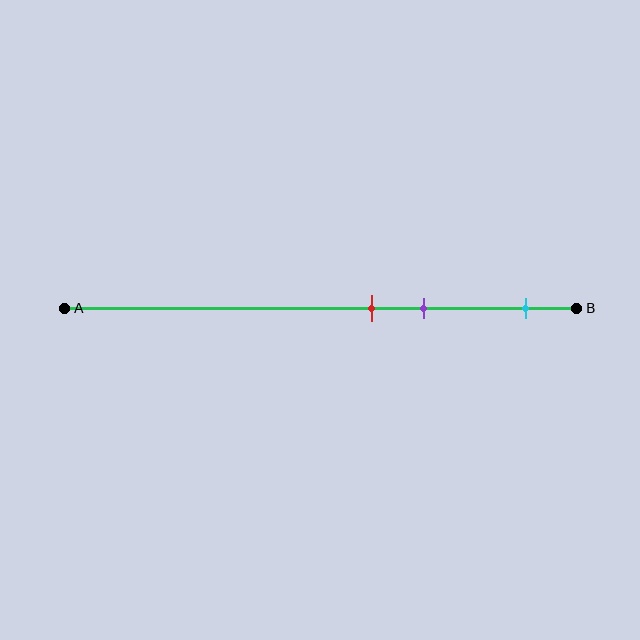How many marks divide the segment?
There are 3 marks dividing the segment.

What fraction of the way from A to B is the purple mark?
The purple mark is approximately 70% (0.7) of the way from A to B.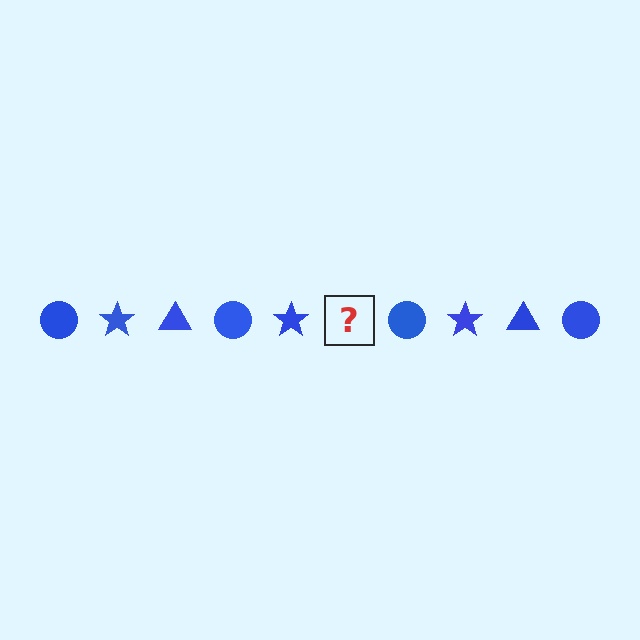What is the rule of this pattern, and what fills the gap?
The rule is that the pattern cycles through circle, star, triangle shapes in blue. The gap should be filled with a blue triangle.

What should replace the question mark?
The question mark should be replaced with a blue triangle.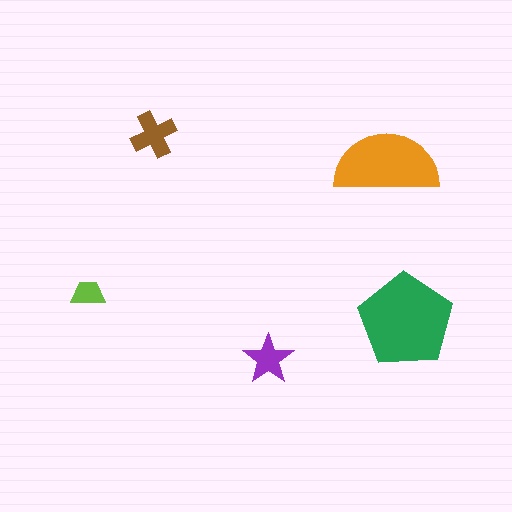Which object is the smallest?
The lime trapezoid.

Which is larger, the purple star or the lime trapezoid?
The purple star.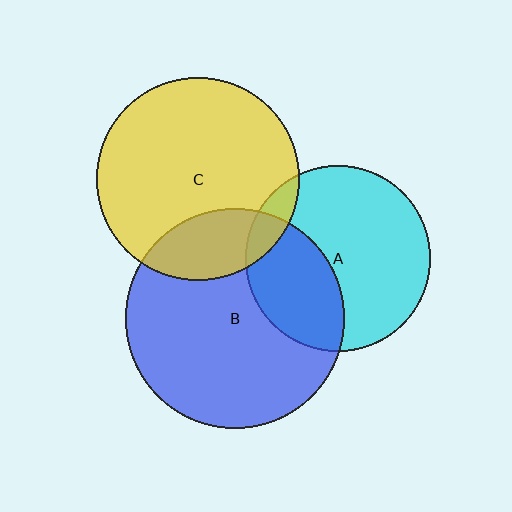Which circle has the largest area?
Circle B (blue).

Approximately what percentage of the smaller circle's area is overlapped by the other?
Approximately 35%.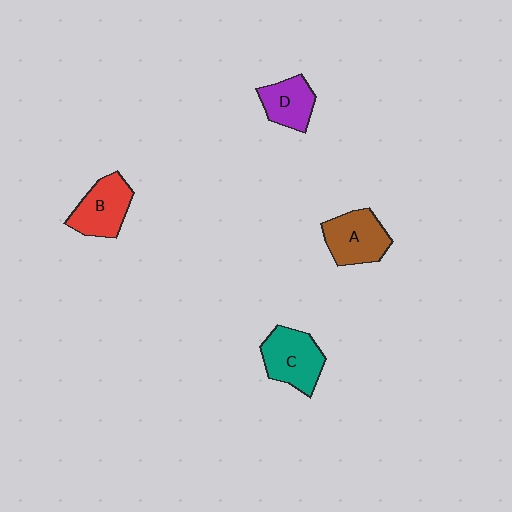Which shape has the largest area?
Shape C (teal).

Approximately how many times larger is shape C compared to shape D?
Approximately 1.3 times.